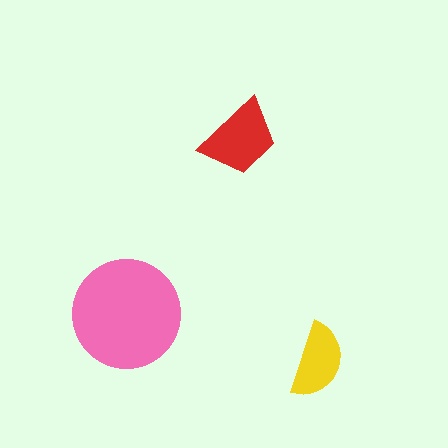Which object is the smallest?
The yellow semicircle.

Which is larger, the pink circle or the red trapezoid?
The pink circle.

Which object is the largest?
The pink circle.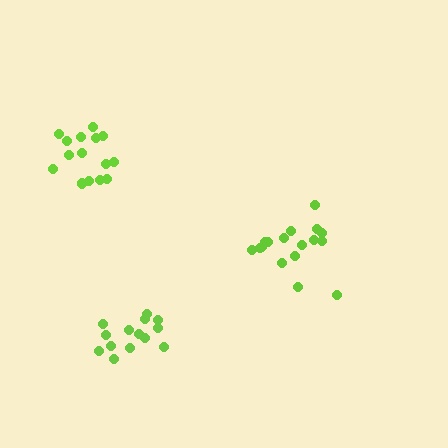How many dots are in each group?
Group 1: 17 dots, Group 2: 15 dots, Group 3: 14 dots (46 total).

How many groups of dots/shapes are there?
There are 3 groups.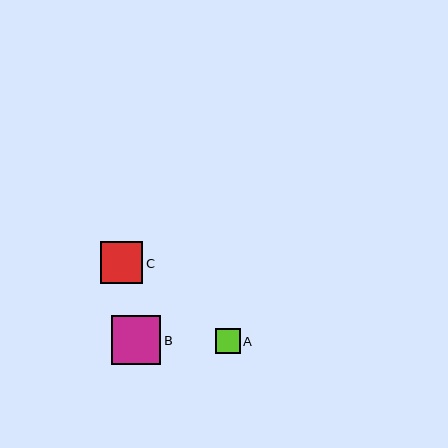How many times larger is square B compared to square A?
Square B is approximately 2.0 times the size of square A.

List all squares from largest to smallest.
From largest to smallest: B, C, A.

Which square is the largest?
Square B is the largest with a size of approximately 49 pixels.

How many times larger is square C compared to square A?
Square C is approximately 1.7 times the size of square A.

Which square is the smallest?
Square A is the smallest with a size of approximately 25 pixels.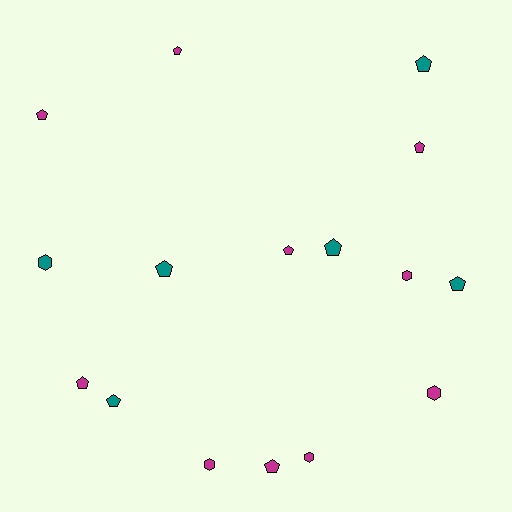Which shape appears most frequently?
Pentagon, with 11 objects.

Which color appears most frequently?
Magenta, with 10 objects.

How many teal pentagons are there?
There are 5 teal pentagons.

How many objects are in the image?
There are 16 objects.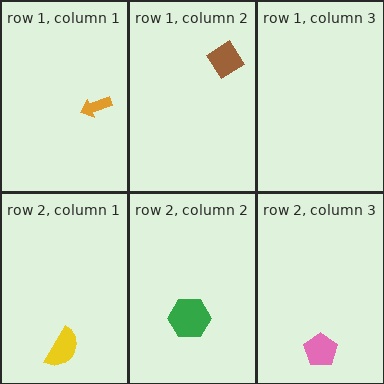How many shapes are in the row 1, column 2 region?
1.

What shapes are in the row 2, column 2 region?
The green hexagon.